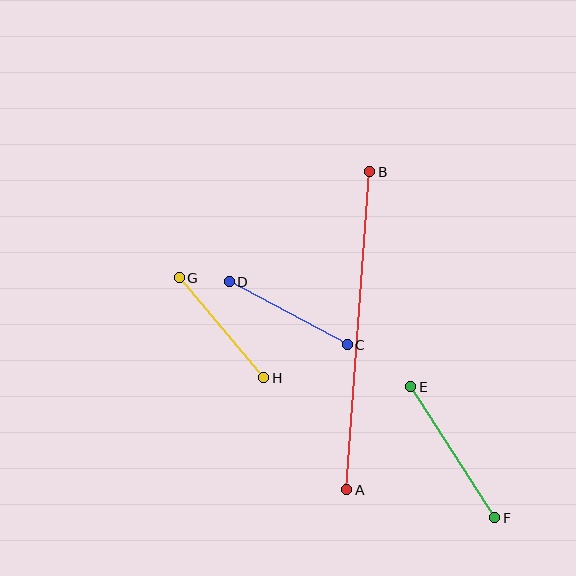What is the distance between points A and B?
The distance is approximately 319 pixels.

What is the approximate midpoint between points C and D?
The midpoint is at approximately (288, 313) pixels.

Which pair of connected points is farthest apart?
Points A and B are farthest apart.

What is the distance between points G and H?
The distance is approximately 131 pixels.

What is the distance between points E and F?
The distance is approximately 156 pixels.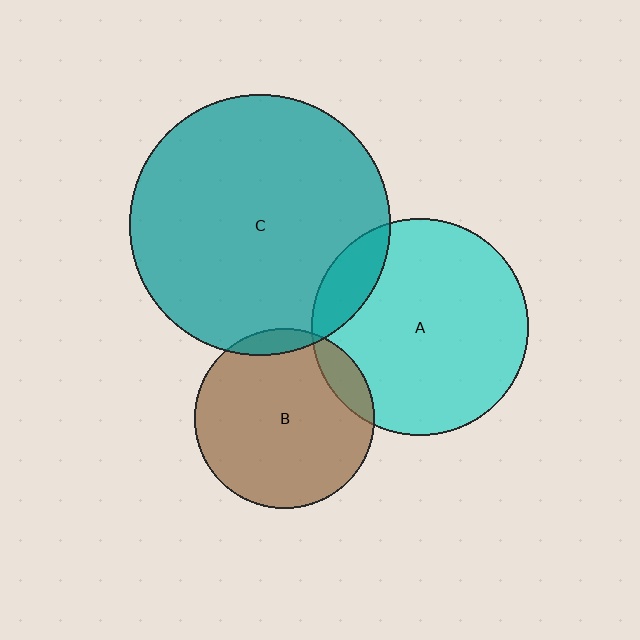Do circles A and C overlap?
Yes.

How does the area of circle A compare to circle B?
Approximately 1.5 times.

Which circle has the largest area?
Circle C (teal).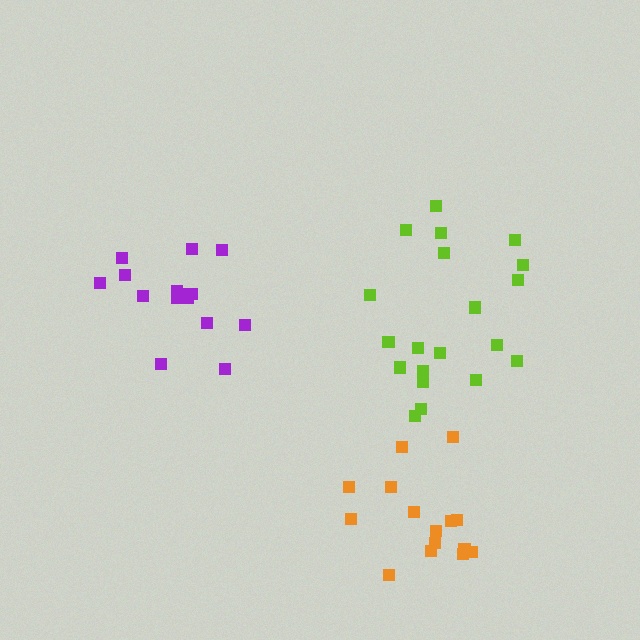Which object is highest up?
The purple cluster is topmost.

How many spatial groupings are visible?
There are 3 spatial groupings.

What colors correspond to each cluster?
The clusters are colored: purple, orange, lime.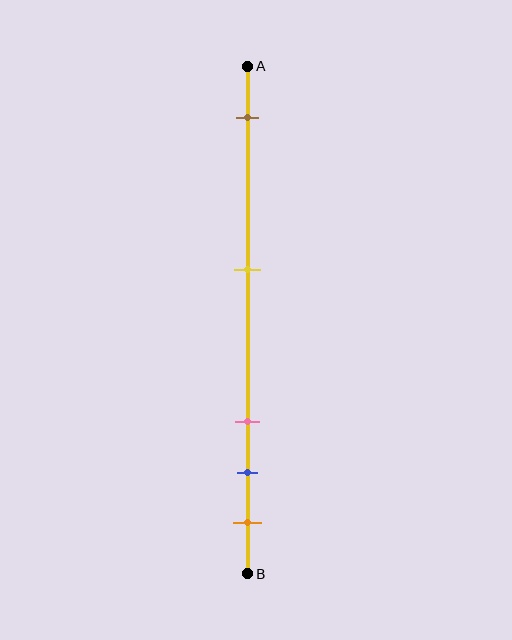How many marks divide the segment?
There are 5 marks dividing the segment.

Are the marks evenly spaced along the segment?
No, the marks are not evenly spaced.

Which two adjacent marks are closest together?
The blue and orange marks are the closest adjacent pair.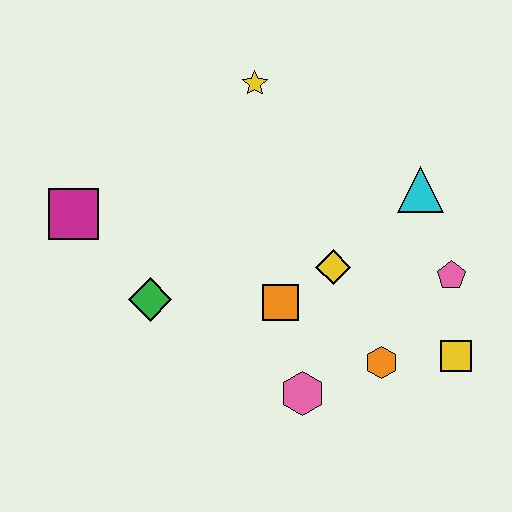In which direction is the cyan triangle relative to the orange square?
The cyan triangle is to the right of the orange square.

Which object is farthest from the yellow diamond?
The magenta square is farthest from the yellow diamond.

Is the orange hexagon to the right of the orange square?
Yes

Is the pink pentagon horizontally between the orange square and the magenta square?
No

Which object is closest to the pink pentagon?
The yellow square is closest to the pink pentagon.